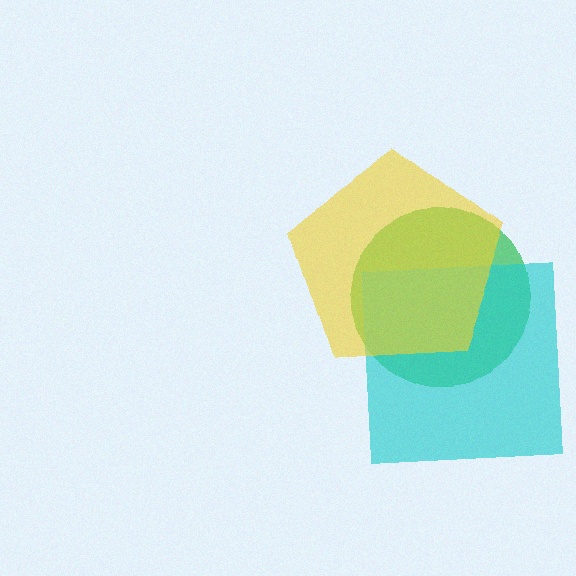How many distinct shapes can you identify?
There are 3 distinct shapes: a green circle, a cyan square, a yellow pentagon.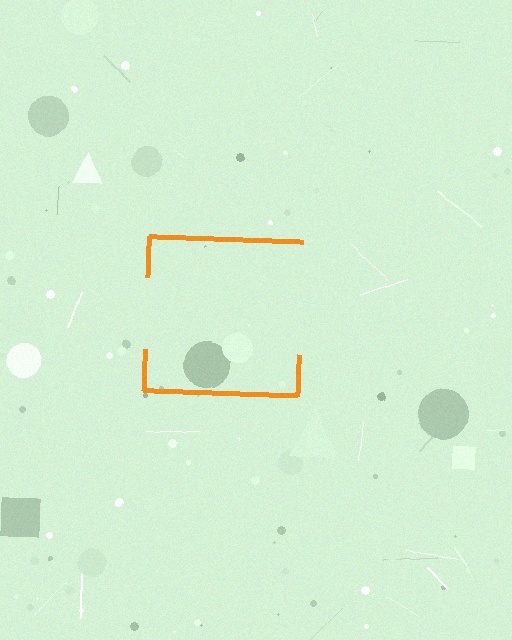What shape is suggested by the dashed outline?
The dashed outline suggests a square.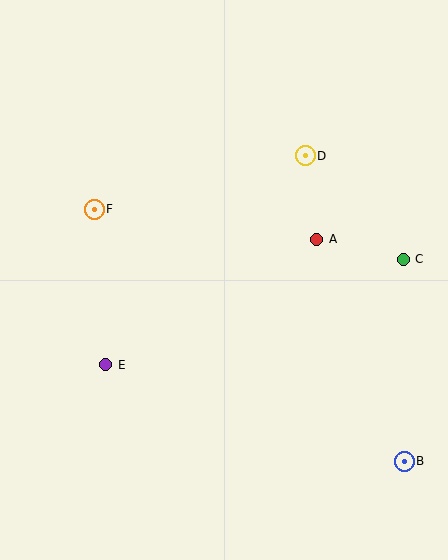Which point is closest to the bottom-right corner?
Point B is closest to the bottom-right corner.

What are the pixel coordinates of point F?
Point F is at (94, 209).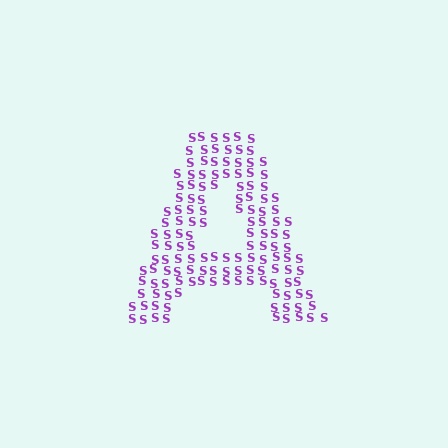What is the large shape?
The large shape is the letter A.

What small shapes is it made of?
It is made of small letter S's.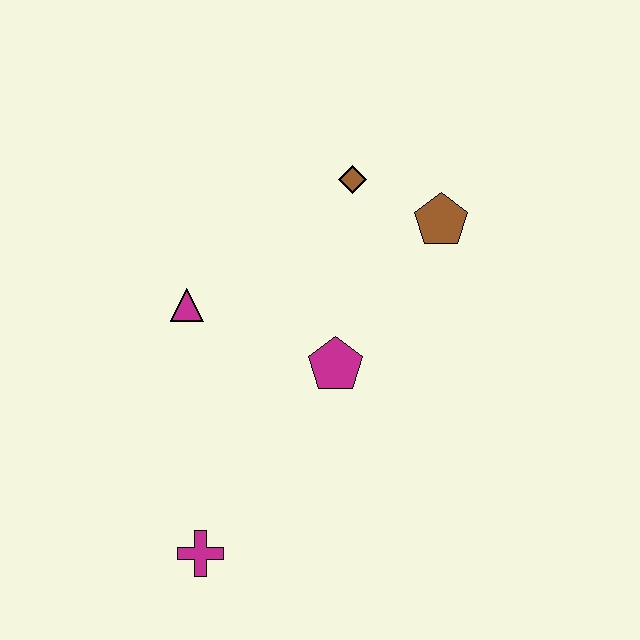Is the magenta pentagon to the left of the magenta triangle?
No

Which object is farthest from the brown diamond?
The magenta cross is farthest from the brown diamond.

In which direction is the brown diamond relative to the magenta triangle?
The brown diamond is to the right of the magenta triangle.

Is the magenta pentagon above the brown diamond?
No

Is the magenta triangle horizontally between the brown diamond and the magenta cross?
No